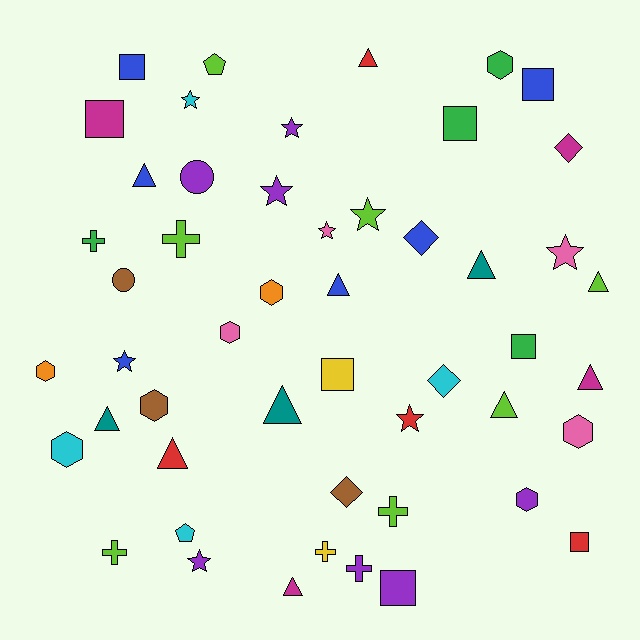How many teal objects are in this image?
There are 3 teal objects.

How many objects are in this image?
There are 50 objects.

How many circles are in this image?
There are 2 circles.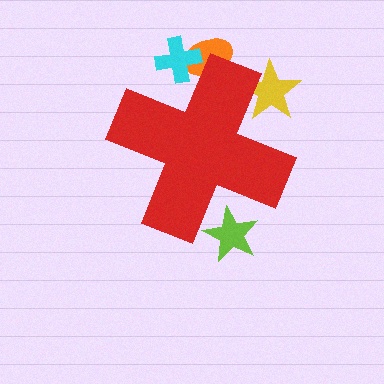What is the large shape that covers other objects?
A red cross.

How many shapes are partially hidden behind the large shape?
4 shapes are partially hidden.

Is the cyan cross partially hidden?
Yes, the cyan cross is partially hidden behind the red cross.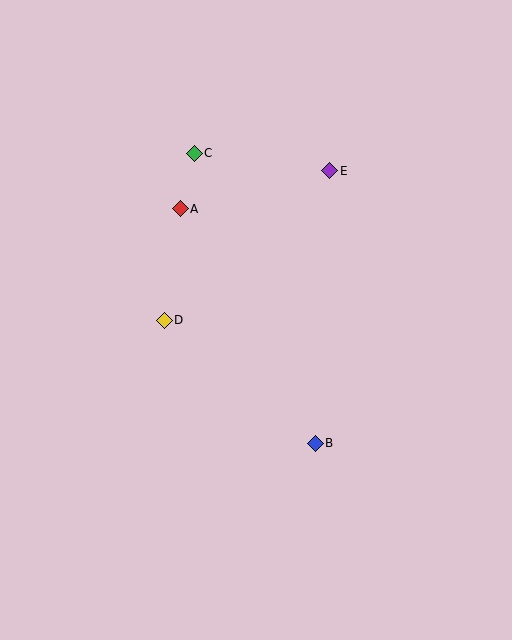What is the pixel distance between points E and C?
The distance between E and C is 137 pixels.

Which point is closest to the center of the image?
Point D at (164, 321) is closest to the center.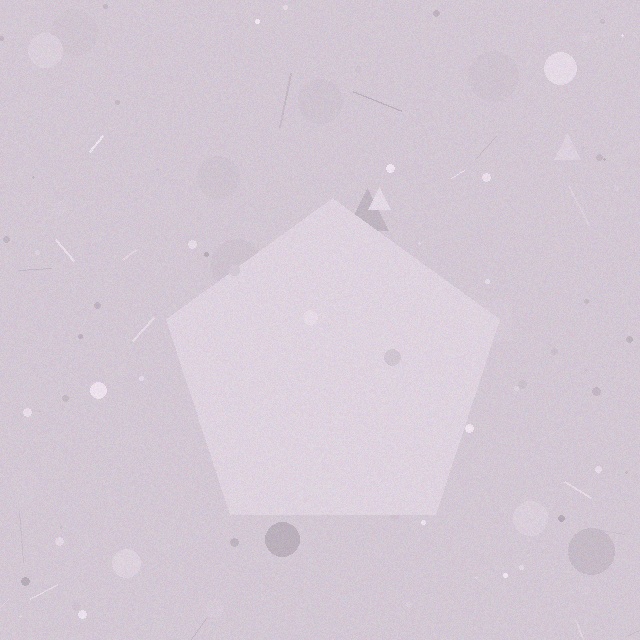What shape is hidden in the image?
A pentagon is hidden in the image.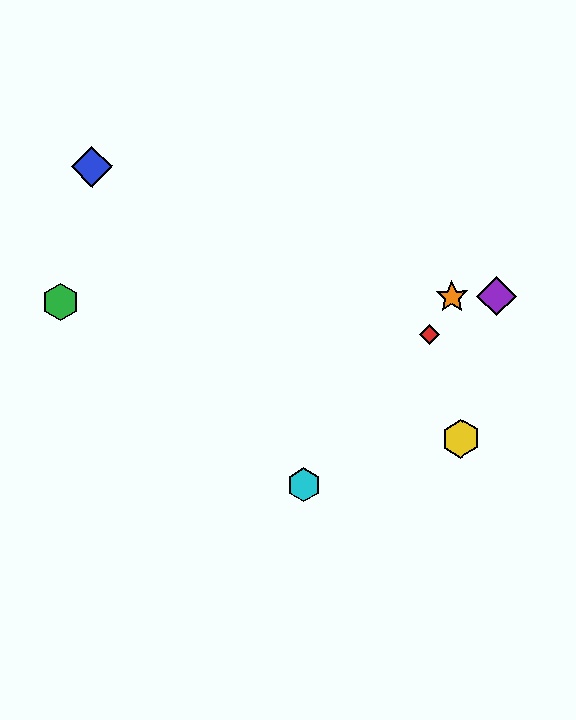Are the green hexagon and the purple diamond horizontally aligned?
Yes, both are at y≈302.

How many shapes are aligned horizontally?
3 shapes (the green hexagon, the purple diamond, the orange star) are aligned horizontally.